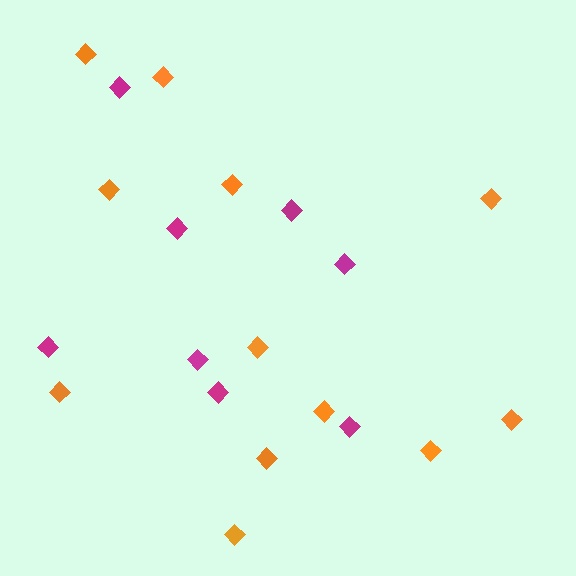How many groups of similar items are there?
There are 2 groups: one group of orange diamonds (12) and one group of magenta diamonds (8).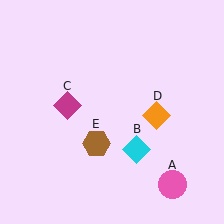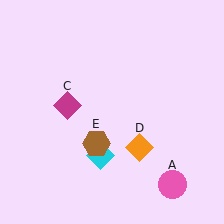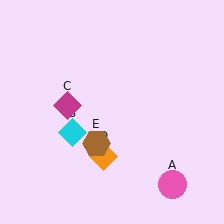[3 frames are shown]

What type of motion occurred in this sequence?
The cyan diamond (object B), orange diamond (object D) rotated clockwise around the center of the scene.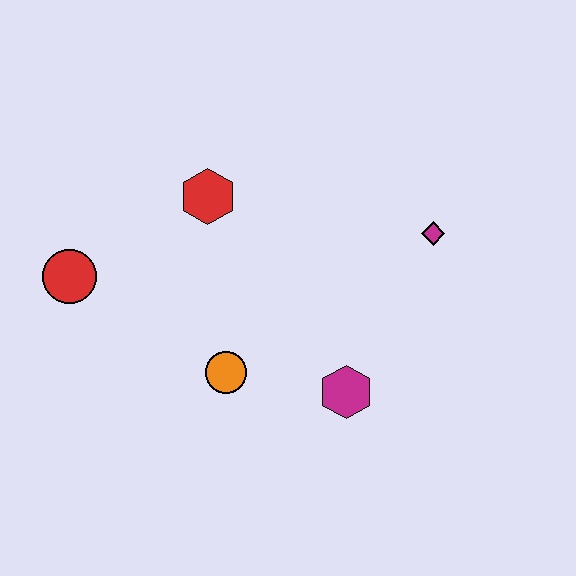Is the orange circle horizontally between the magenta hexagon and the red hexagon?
Yes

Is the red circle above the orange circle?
Yes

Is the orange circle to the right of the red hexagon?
Yes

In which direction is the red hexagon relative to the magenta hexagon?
The red hexagon is above the magenta hexagon.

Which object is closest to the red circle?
The red hexagon is closest to the red circle.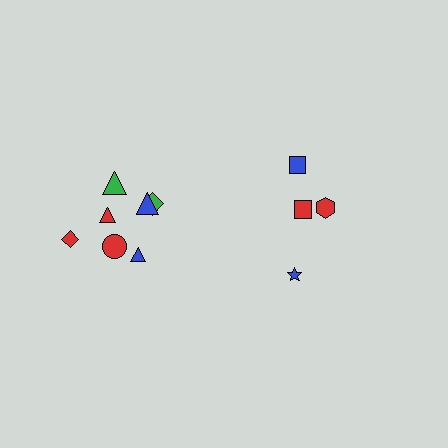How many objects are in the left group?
There are 7 objects.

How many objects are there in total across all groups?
There are 11 objects.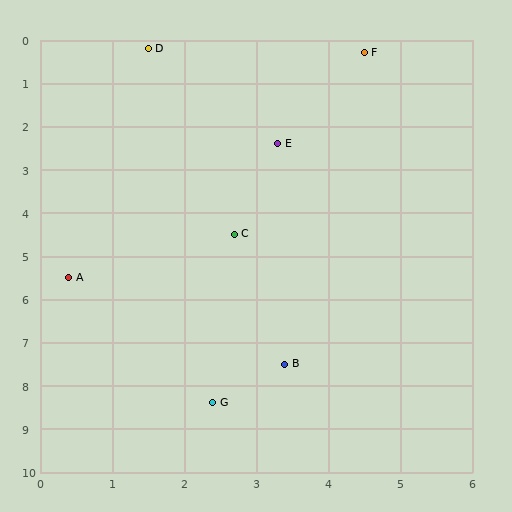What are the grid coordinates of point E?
Point E is at approximately (3.3, 2.4).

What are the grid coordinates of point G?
Point G is at approximately (2.4, 8.4).